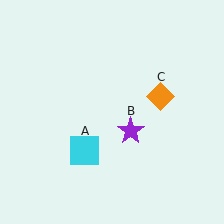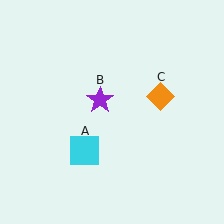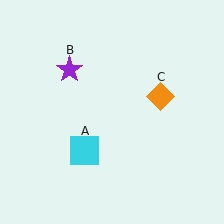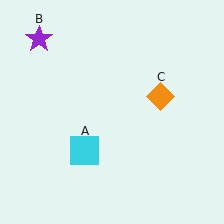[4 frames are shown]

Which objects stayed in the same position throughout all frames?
Cyan square (object A) and orange diamond (object C) remained stationary.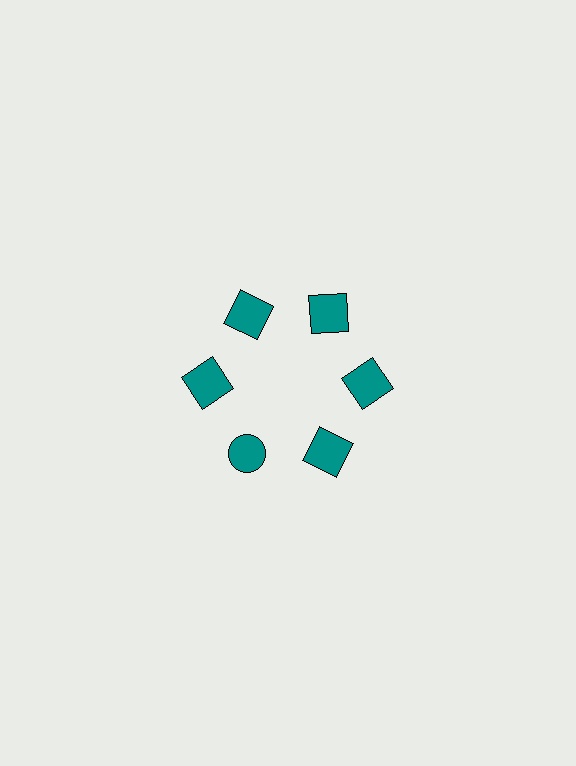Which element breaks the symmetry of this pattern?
The teal circle at roughly the 7 o'clock position breaks the symmetry. All other shapes are teal squares.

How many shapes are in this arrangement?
There are 6 shapes arranged in a ring pattern.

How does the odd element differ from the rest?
It has a different shape: circle instead of square.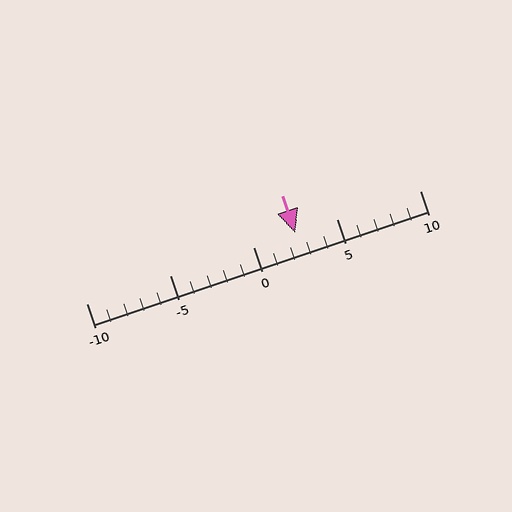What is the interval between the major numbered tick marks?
The major tick marks are spaced 5 units apart.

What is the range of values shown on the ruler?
The ruler shows values from -10 to 10.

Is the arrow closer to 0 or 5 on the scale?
The arrow is closer to 5.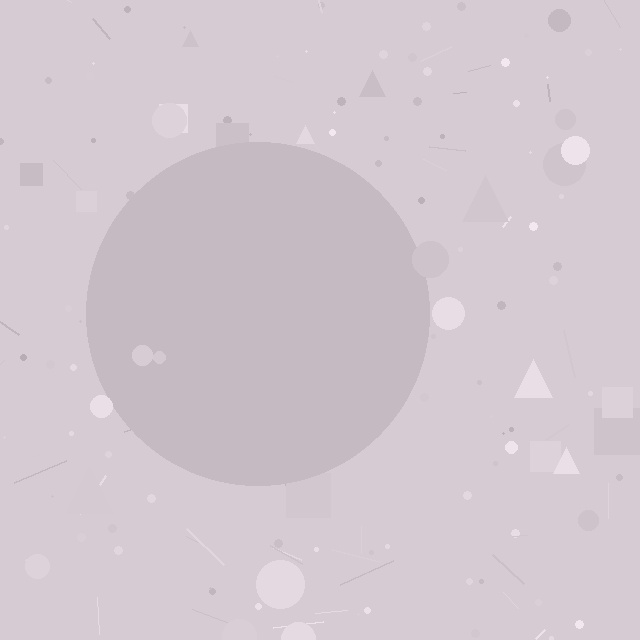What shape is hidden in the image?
A circle is hidden in the image.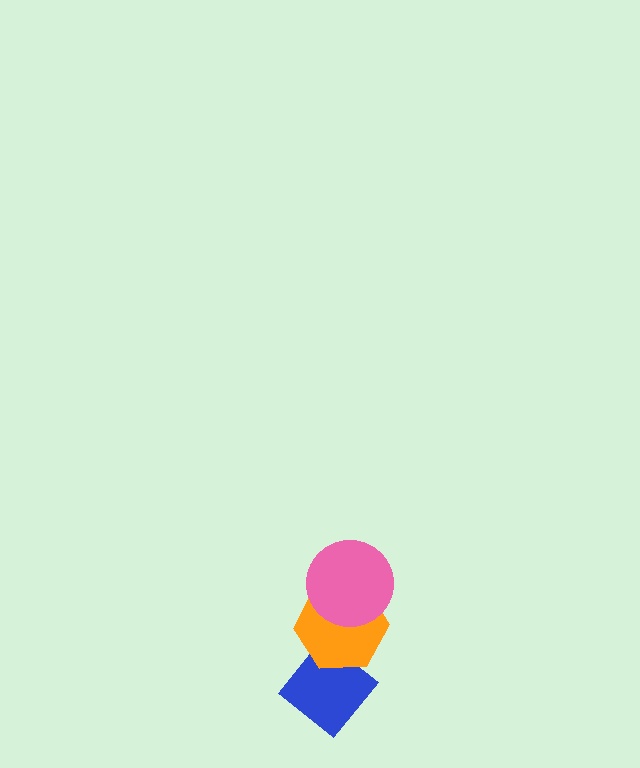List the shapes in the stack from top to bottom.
From top to bottom: the pink circle, the orange hexagon, the blue diamond.